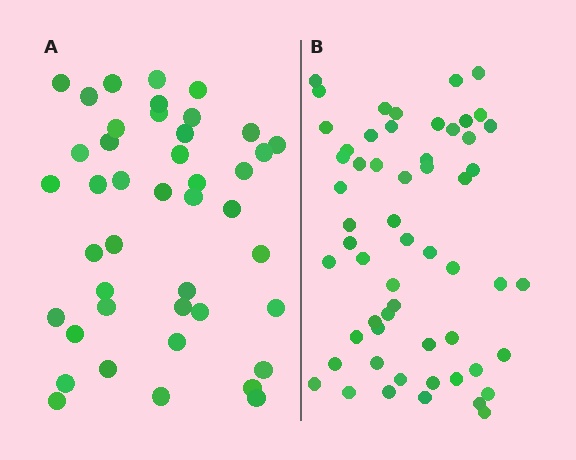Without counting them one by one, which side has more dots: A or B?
Region B (the right region) has more dots.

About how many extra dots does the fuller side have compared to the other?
Region B has approximately 15 more dots than region A.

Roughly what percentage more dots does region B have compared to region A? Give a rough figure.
About 35% more.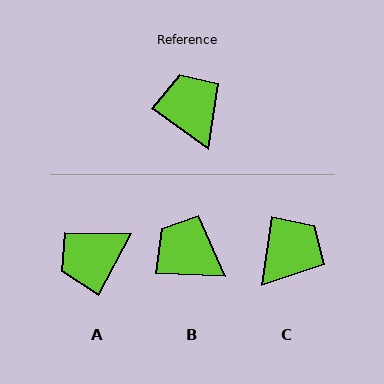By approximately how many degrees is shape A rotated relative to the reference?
Approximately 98 degrees counter-clockwise.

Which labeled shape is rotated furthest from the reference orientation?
A, about 98 degrees away.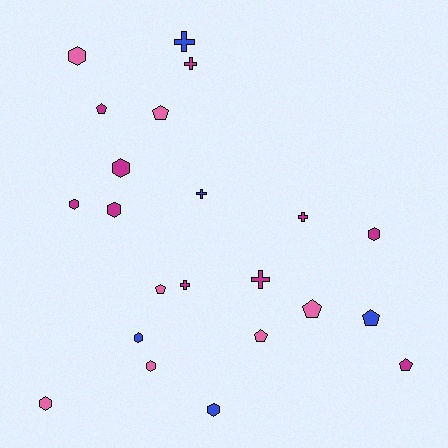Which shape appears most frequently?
Hexagon, with 9 objects.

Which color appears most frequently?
Magenta, with 10 objects.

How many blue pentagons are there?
There is 1 blue pentagon.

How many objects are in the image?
There are 22 objects.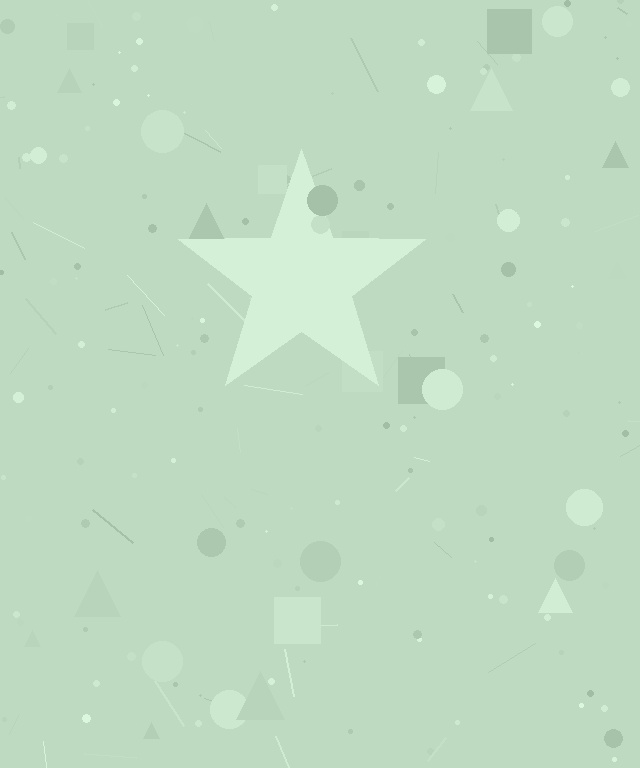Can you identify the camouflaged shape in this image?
The camouflaged shape is a star.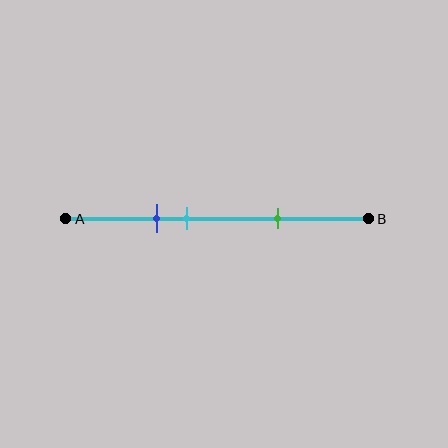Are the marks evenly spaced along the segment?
No, the marks are not evenly spaced.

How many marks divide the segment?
There are 3 marks dividing the segment.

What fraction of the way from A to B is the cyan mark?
The cyan mark is approximately 40% (0.4) of the way from A to B.